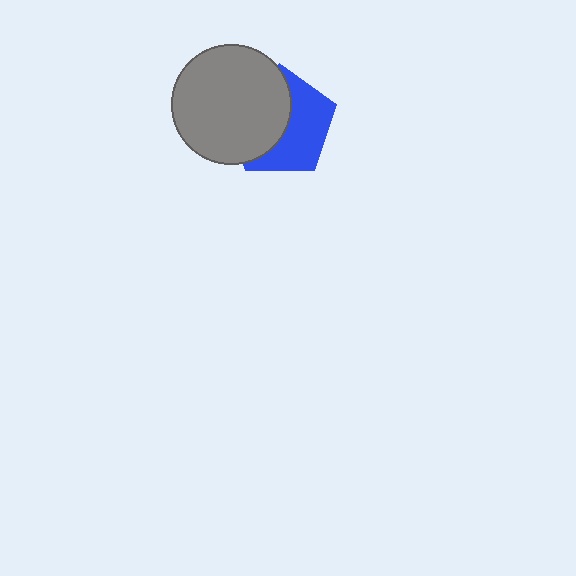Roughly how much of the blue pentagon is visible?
About half of it is visible (roughly 50%).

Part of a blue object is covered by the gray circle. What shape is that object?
It is a pentagon.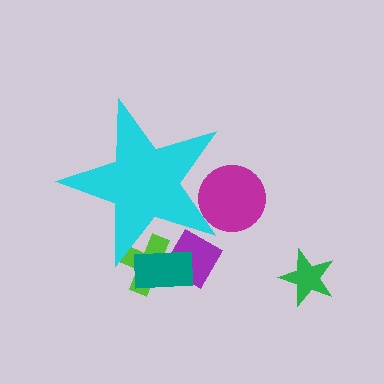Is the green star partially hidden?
No, the green star is fully visible.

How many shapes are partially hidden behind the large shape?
4 shapes are partially hidden.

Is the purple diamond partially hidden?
Yes, the purple diamond is partially hidden behind the cyan star.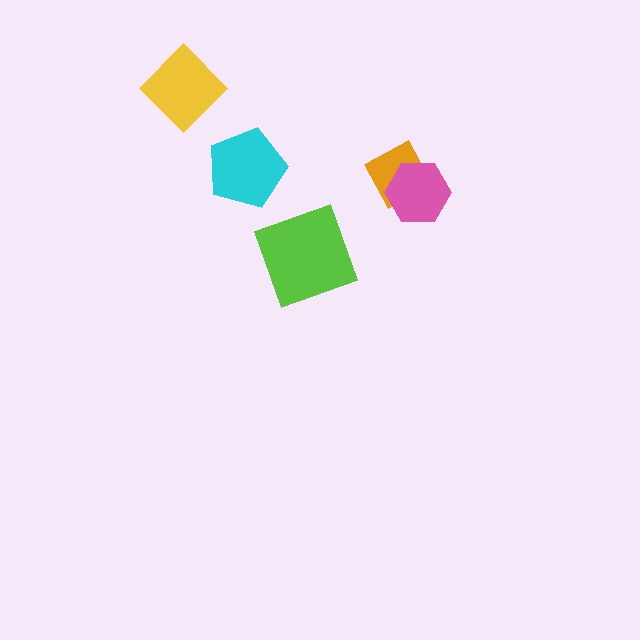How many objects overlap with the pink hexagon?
1 object overlaps with the pink hexagon.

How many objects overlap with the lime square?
0 objects overlap with the lime square.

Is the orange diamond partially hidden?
Yes, it is partially covered by another shape.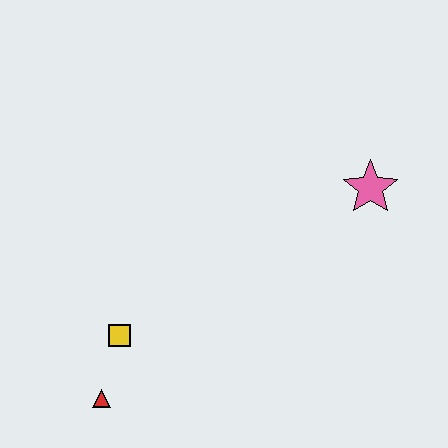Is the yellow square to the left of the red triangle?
No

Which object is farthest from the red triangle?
The pink star is farthest from the red triangle.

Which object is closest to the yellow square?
The red triangle is closest to the yellow square.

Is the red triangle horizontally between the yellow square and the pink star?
No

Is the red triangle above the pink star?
No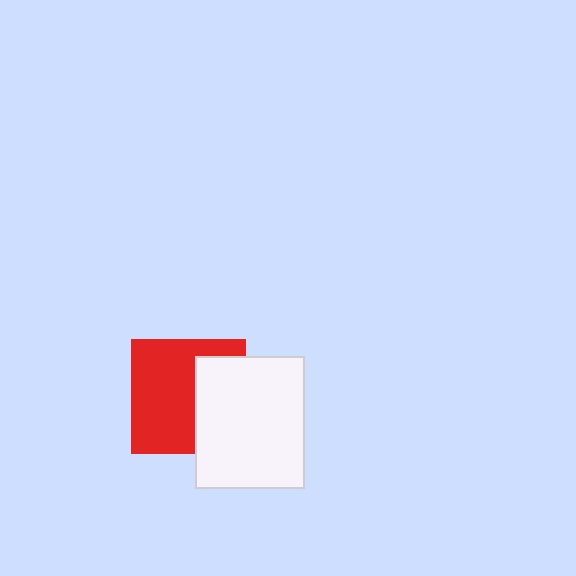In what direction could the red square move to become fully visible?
The red square could move left. That would shift it out from behind the white rectangle entirely.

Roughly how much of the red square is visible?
About half of it is visible (roughly 62%).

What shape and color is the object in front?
The object in front is a white rectangle.